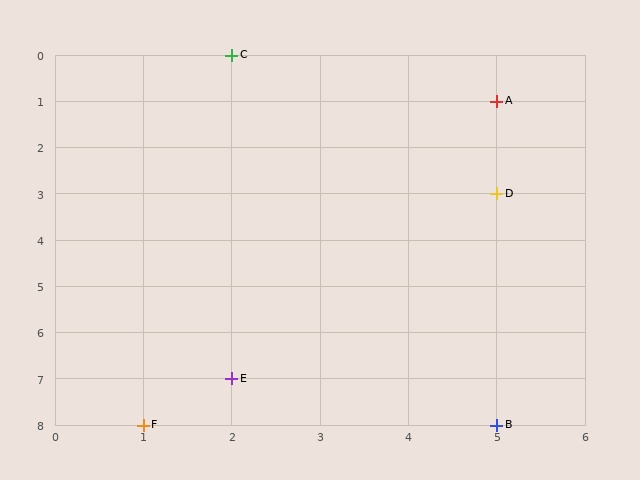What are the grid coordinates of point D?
Point D is at grid coordinates (5, 3).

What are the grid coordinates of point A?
Point A is at grid coordinates (5, 1).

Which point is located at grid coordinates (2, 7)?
Point E is at (2, 7).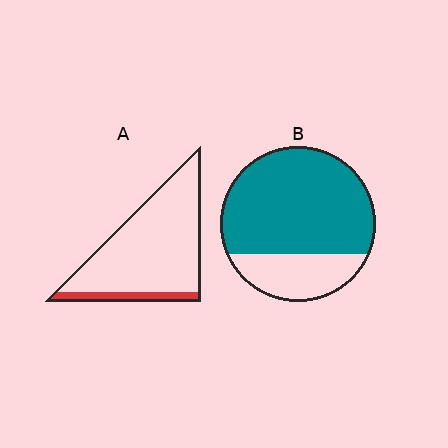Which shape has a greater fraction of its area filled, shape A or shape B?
Shape B.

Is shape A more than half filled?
No.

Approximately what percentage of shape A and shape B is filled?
A is approximately 10% and B is approximately 75%.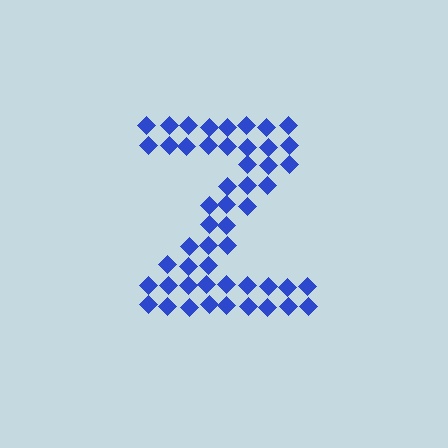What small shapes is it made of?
It is made of small diamonds.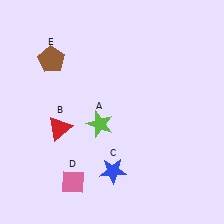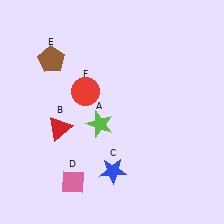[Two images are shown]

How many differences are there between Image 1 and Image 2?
There is 1 difference between the two images.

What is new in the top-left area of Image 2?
A red circle (F) was added in the top-left area of Image 2.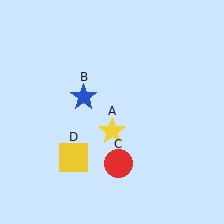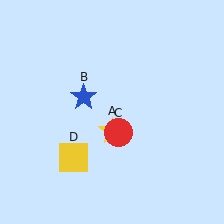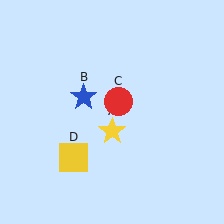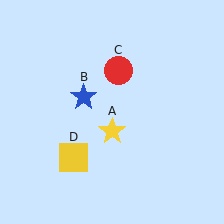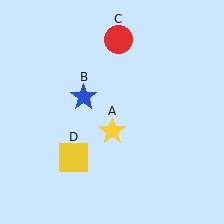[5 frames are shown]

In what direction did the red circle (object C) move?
The red circle (object C) moved up.